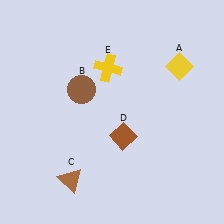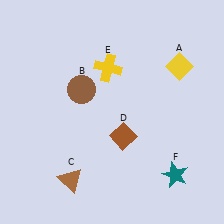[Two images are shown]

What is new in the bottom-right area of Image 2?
A teal star (F) was added in the bottom-right area of Image 2.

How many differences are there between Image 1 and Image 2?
There is 1 difference between the two images.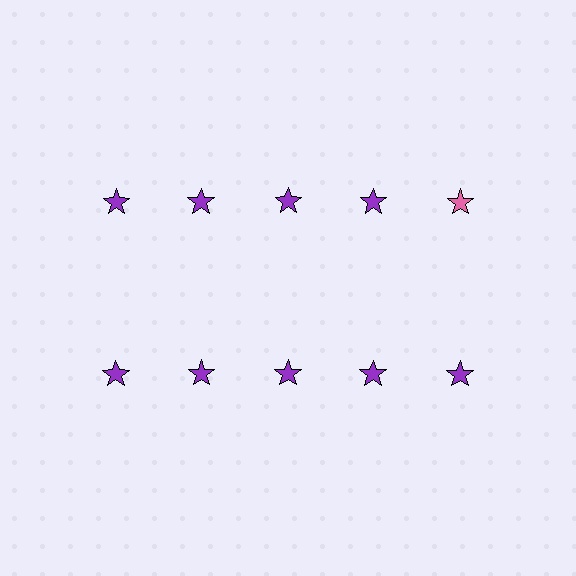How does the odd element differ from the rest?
It has a different color: pink instead of purple.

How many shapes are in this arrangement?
There are 10 shapes arranged in a grid pattern.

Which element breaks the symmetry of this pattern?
The pink star in the top row, rightmost column breaks the symmetry. All other shapes are purple stars.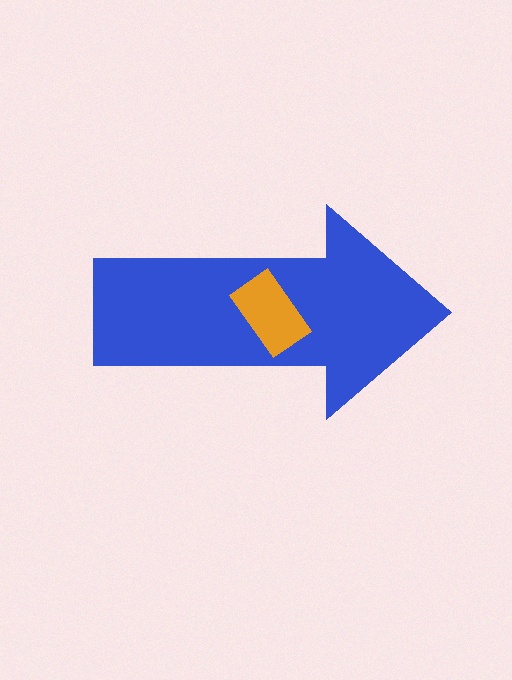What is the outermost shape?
The blue arrow.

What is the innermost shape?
The orange rectangle.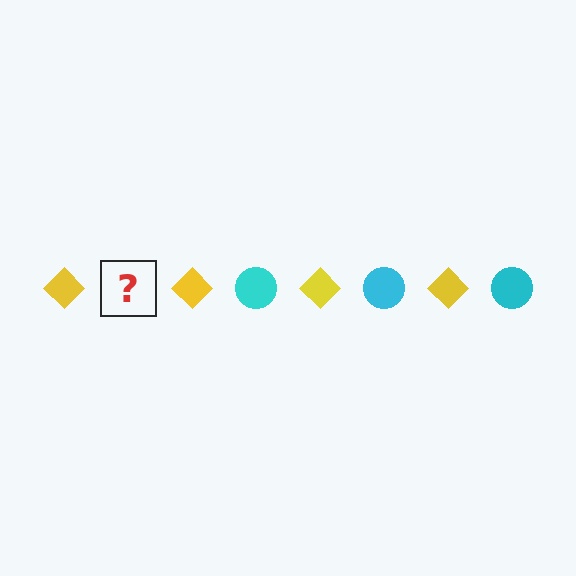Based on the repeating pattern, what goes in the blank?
The blank should be a cyan circle.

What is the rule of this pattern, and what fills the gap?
The rule is that the pattern alternates between yellow diamond and cyan circle. The gap should be filled with a cyan circle.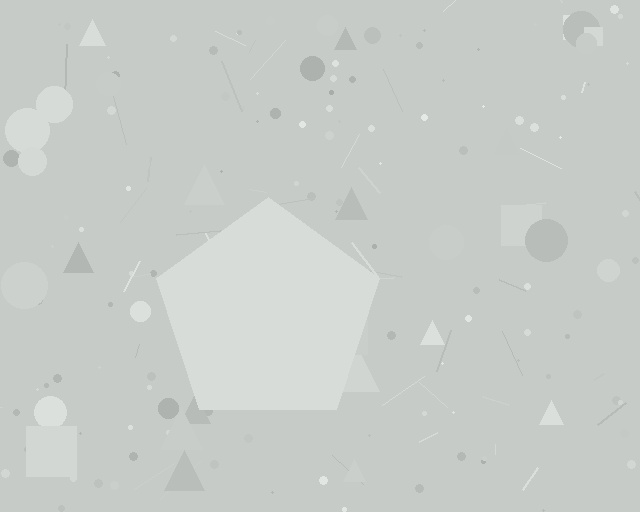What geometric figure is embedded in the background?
A pentagon is embedded in the background.